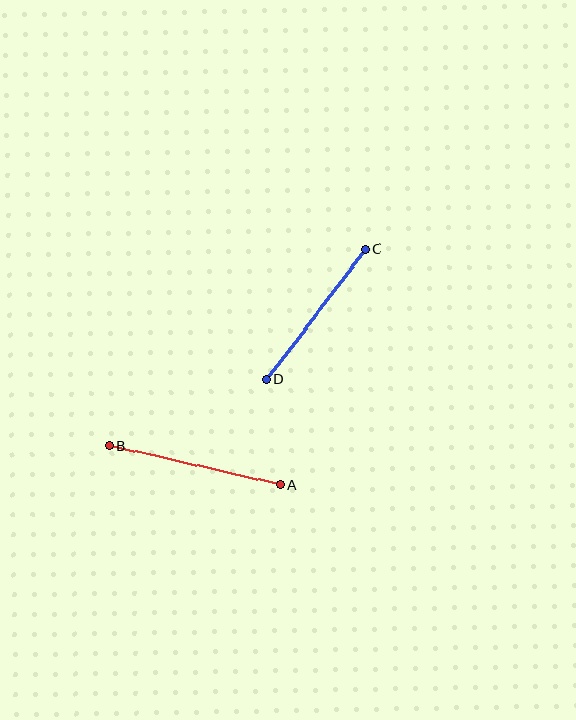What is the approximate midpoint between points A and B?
The midpoint is at approximately (195, 465) pixels.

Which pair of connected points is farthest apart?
Points A and B are farthest apart.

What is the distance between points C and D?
The distance is approximately 164 pixels.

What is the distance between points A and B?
The distance is approximately 175 pixels.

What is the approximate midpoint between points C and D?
The midpoint is at approximately (316, 314) pixels.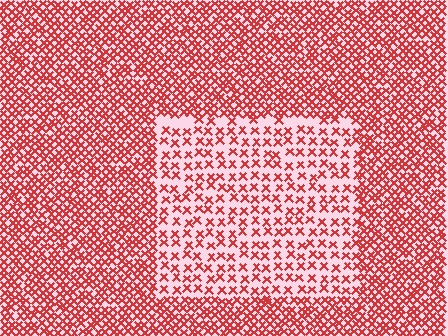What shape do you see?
I see a rectangle.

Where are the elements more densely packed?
The elements are more densely packed outside the rectangle boundary.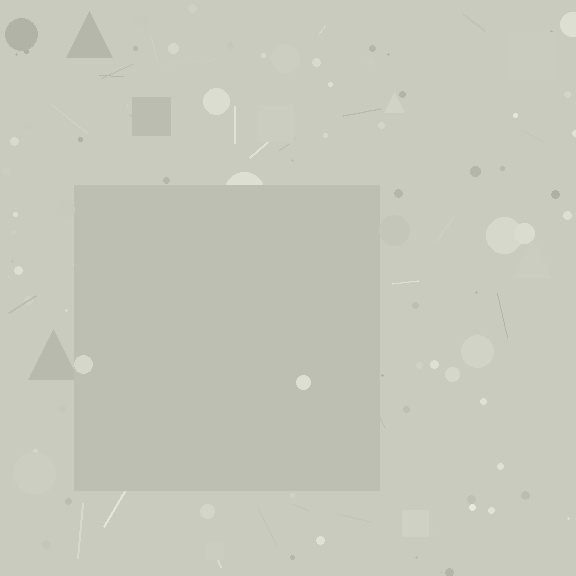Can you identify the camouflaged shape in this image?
The camouflaged shape is a square.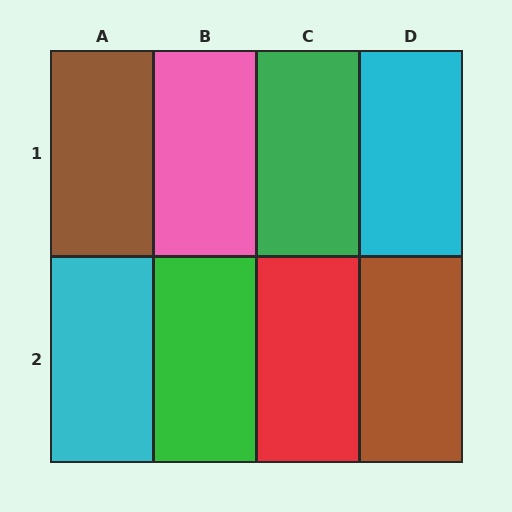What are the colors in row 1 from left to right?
Brown, pink, green, cyan.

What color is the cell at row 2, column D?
Brown.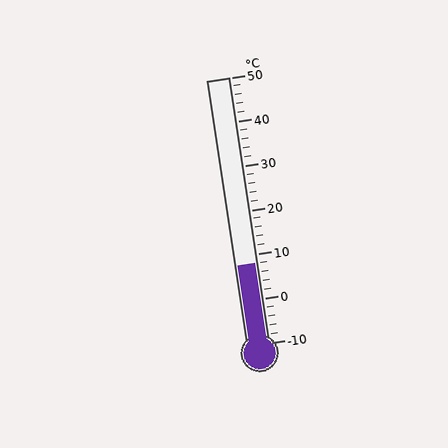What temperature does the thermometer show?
The thermometer shows approximately 8°C.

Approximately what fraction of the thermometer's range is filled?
The thermometer is filled to approximately 30% of its range.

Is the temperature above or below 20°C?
The temperature is below 20°C.